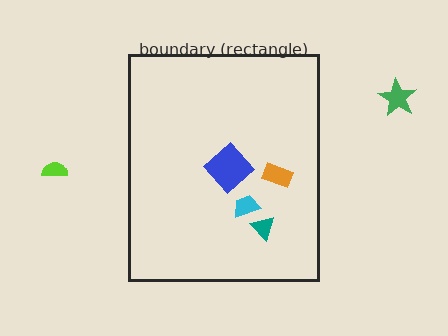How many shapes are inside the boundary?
4 inside, 2 outside.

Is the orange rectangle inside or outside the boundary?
Inside.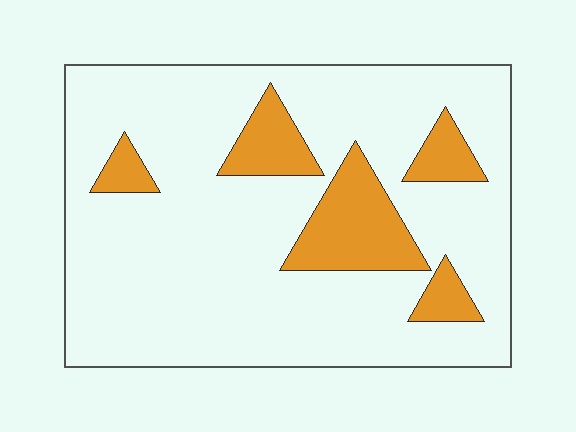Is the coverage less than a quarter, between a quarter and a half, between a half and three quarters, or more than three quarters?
Less than a quarter.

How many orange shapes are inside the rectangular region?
5.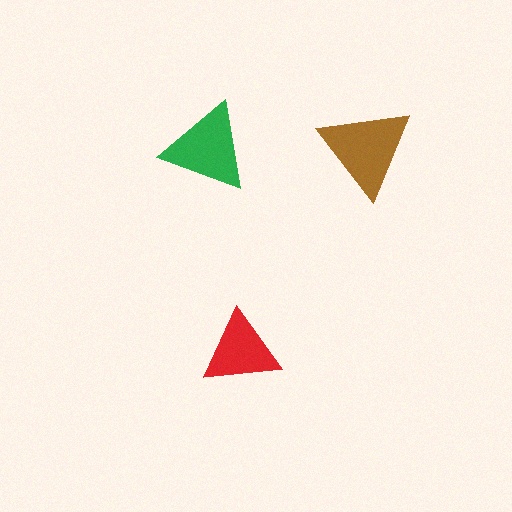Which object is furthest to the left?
The green triangle is leftmost.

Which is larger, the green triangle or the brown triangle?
The brown one.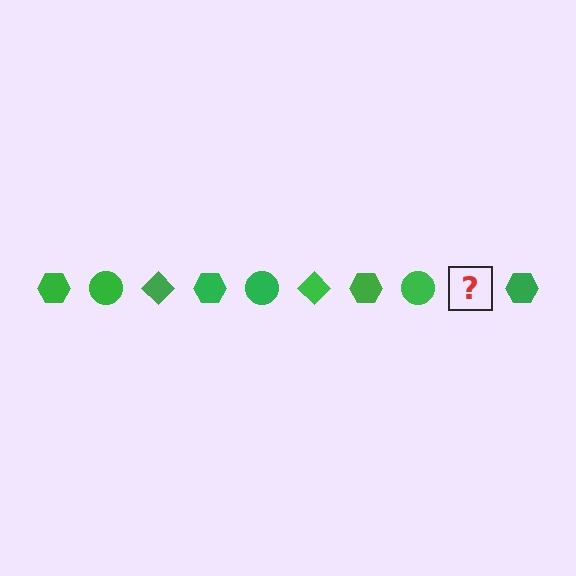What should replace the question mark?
The question mark should be replaced with a green diamond.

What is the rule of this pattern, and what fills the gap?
The rule is that the pattern cycles through hexagon, circle, diamond shapes in green. The gap should be filled with a green diamond.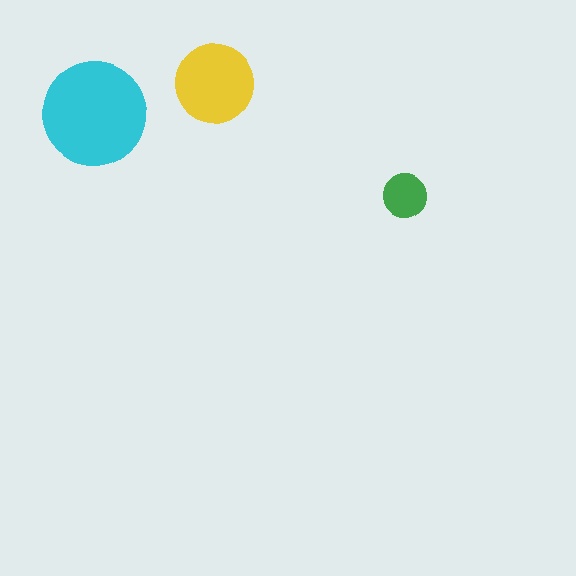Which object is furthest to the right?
The green circle is rightmost.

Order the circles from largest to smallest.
the cyan one, the yellow one, the green one.